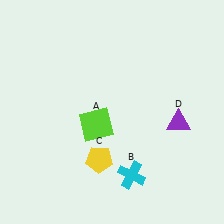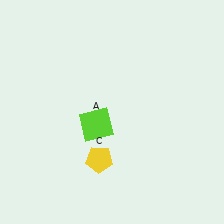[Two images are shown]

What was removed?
The cyan cross (B), the purple triangle (D) were removed in Image 2.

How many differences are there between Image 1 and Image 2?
There are 2 differences between the two images.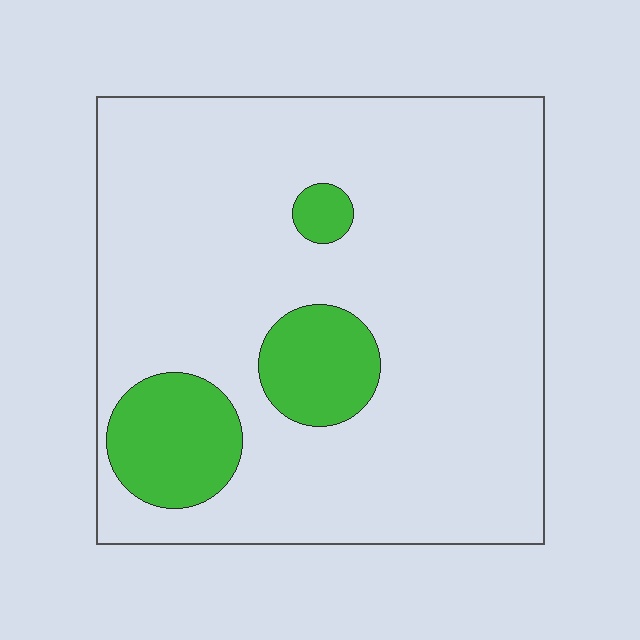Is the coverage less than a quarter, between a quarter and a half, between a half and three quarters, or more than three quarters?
Less than a quarter.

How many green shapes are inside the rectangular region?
3.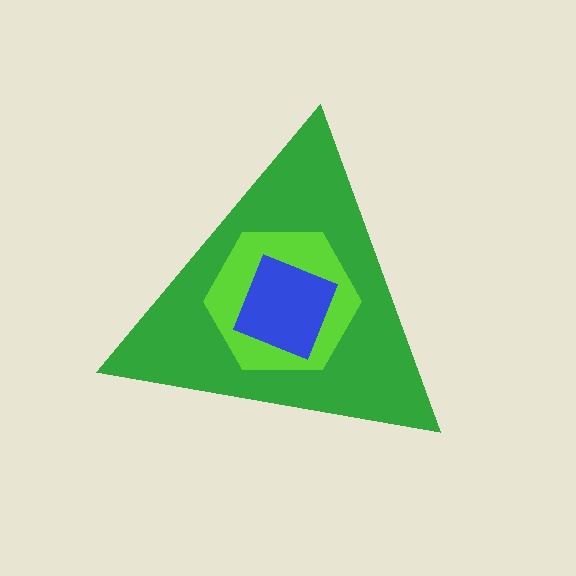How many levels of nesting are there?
3.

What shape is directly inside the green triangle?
The lime hexagon.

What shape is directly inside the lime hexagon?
The blue diamond.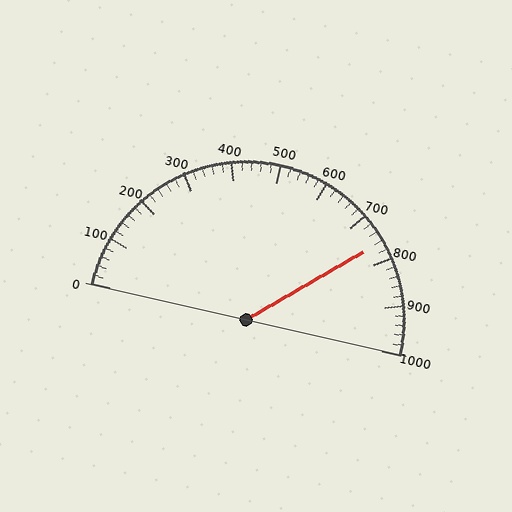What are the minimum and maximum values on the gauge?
The gauge ranges from 0 to 1000.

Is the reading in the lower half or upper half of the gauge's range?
The reading is in the upper half of the range (0 to 1000).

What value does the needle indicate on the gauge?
The needle indicates approximately 760.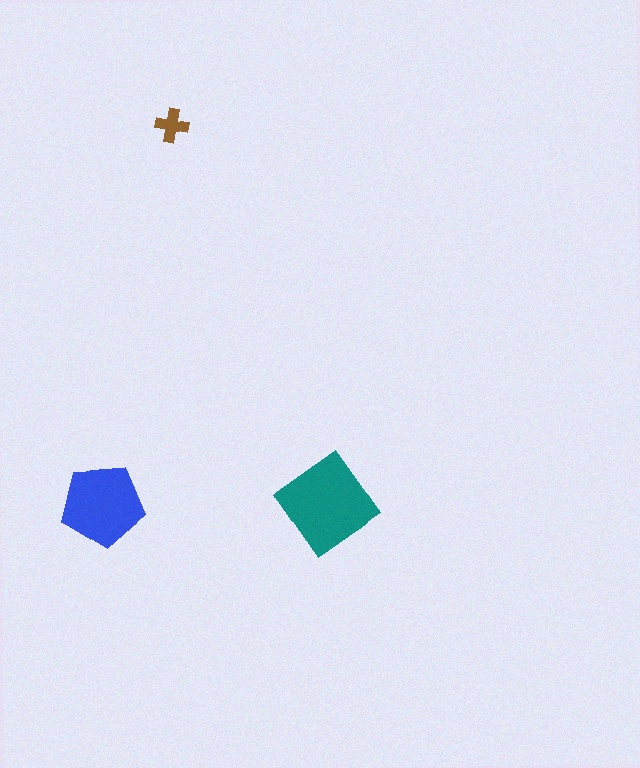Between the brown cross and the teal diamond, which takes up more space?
The teal diamond.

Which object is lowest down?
The teal diamond is bottommost.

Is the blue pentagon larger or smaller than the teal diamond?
Smaller.